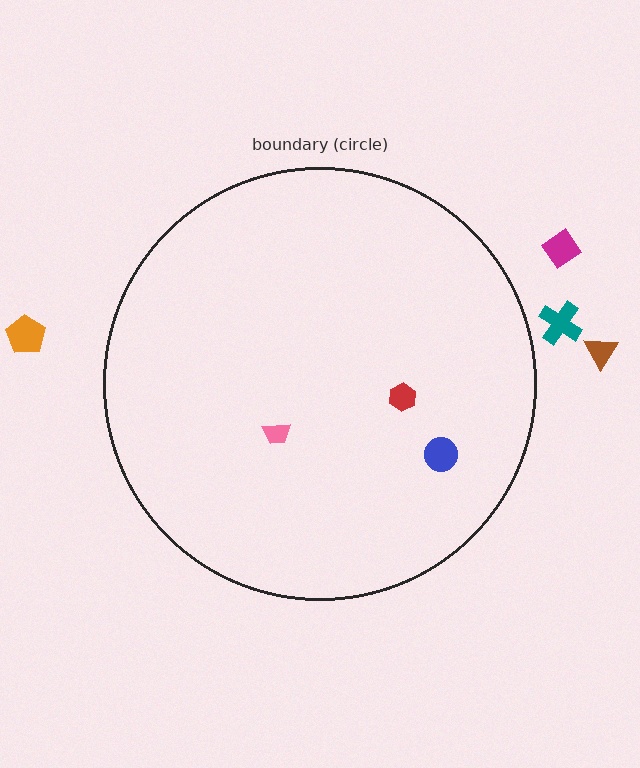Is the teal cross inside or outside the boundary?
Outside.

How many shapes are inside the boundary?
3 inside, 4 outside.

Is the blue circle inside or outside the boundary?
Inside.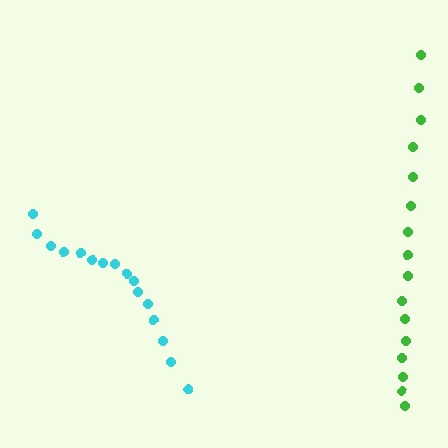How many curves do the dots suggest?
There are 2 distinct paths.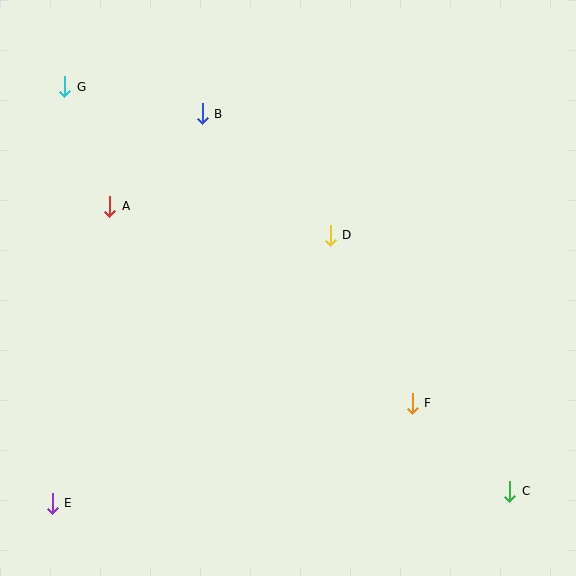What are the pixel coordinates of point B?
Point B is at (202, 114).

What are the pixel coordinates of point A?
Point A is at (110, 206).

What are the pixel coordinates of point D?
Point D is at (330, 235).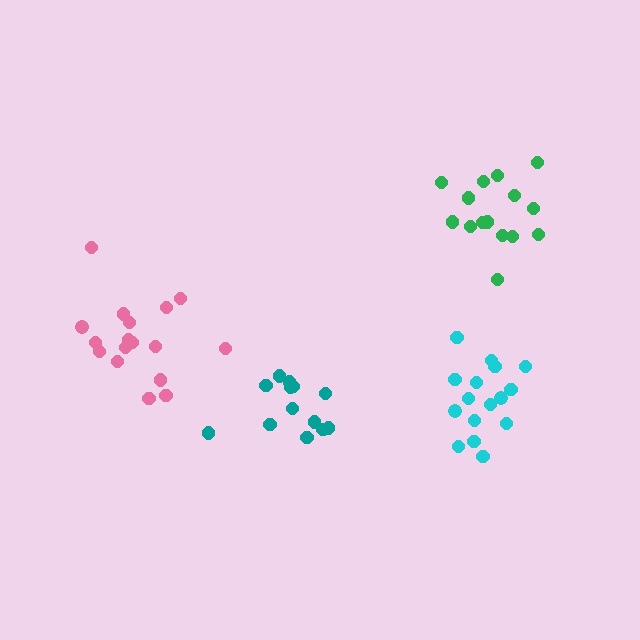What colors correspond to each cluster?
The clusters are colored: pink, teal, green, cyan.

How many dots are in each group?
Group 1: 17 dots, Group 2: 13 dots, Group 3: 15 dots, Group 4: 16 dots (61 total).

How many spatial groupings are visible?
There are 4 spatial groupings.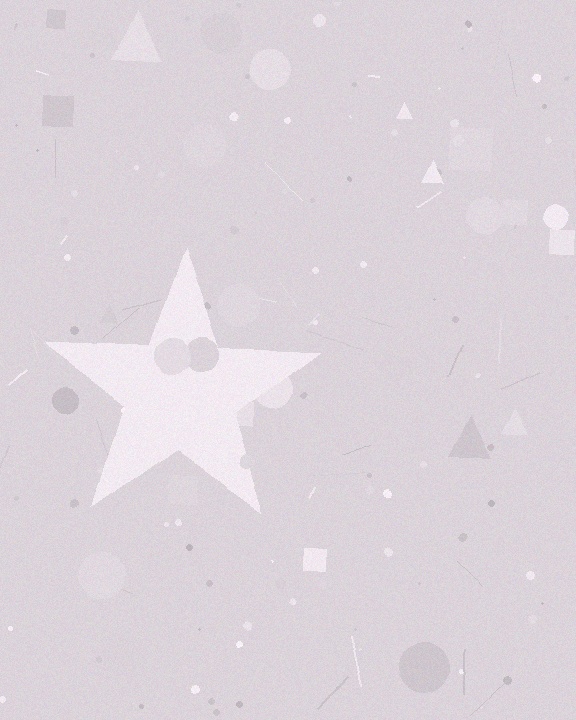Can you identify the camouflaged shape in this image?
The camouflaged shape is a star.